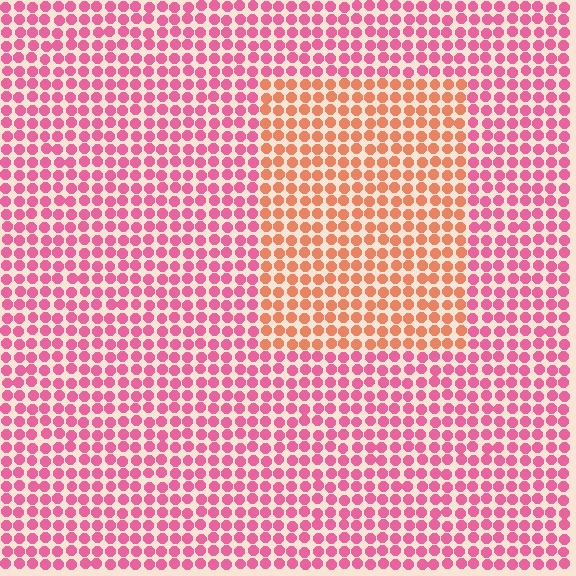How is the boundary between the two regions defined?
The boundary is defined purely by a slight shift in hue (about 41 degrees). Spacing, size, and orientation are identical on both sides.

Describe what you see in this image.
The image is filled with small pink elements in a uniform arrangement. A rectangle-shaped region is visible where the elements are tinted to a slightly different hue, forming a subtle color boundary.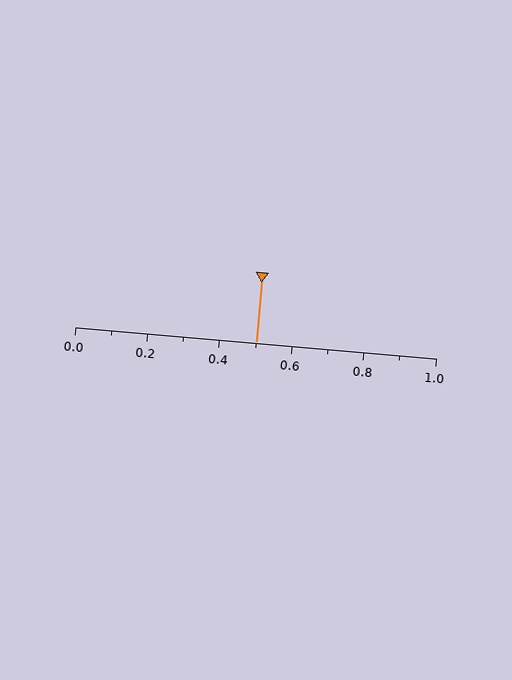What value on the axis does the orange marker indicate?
The marker indicates approximately 0.5.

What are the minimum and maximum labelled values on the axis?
The axis runs from 0.0 to 1.0.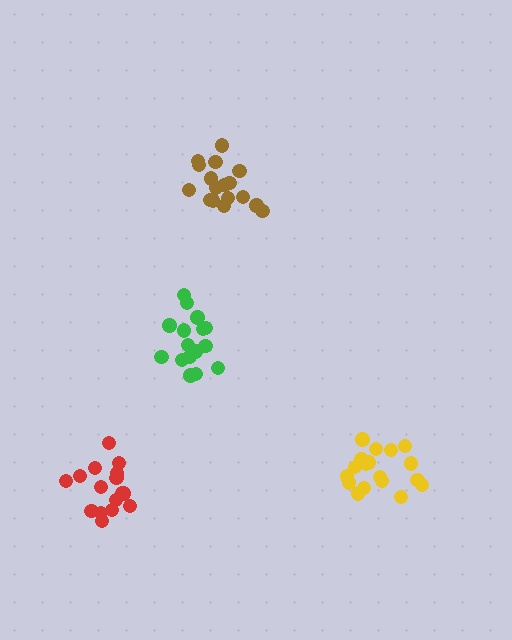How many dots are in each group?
Group 1: 16 dots, Group 2: 17 dots, Group 3: 18 dots, Group 4: 16 dots (67 total).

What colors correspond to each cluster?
The clusters are colored: green, brown, yellow, red.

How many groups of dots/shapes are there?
There are 4 groups.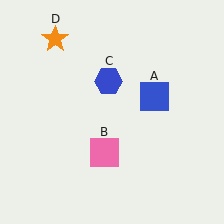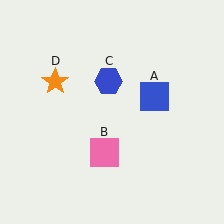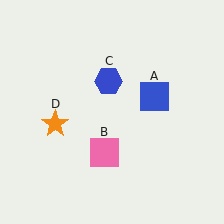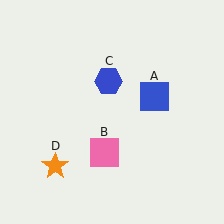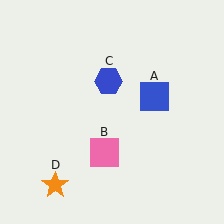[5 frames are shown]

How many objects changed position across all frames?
1 object changed position: orange star (object D).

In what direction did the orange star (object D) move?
The orange star (object D) moved down.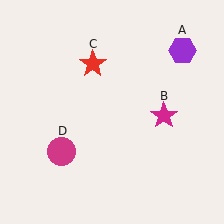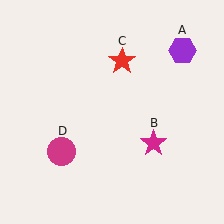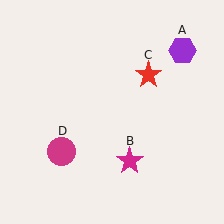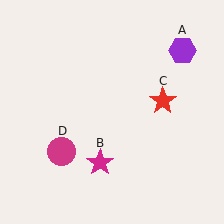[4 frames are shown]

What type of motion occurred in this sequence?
The magenta star (object B), red star (object C) rotated clockwise around the center of the scene.